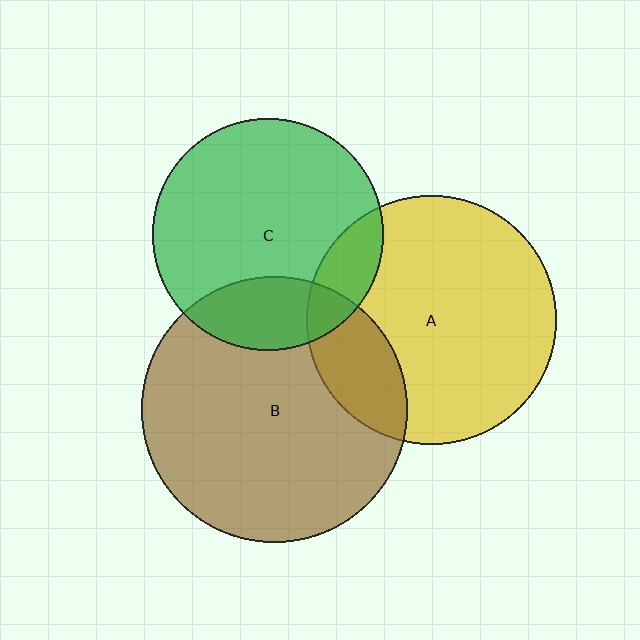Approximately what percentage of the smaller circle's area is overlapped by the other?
Approximately 20%.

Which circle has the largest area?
Circle B (brown).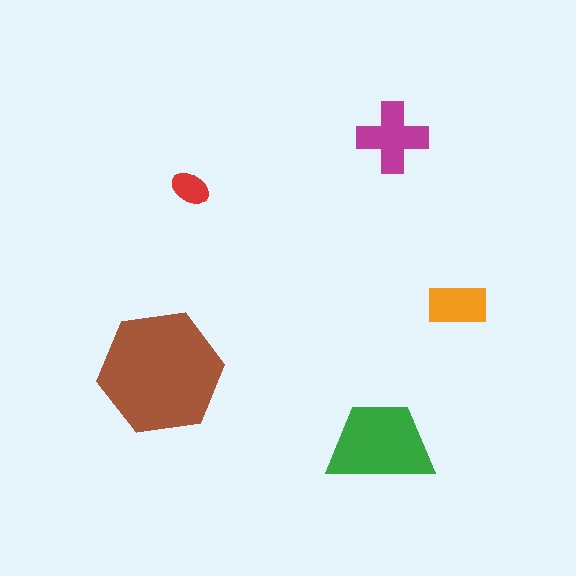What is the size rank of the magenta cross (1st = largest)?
3rd.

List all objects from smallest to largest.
The red ellipse, the orange rectangle, the magenta cross, the green trapezoid, the brown hexagon.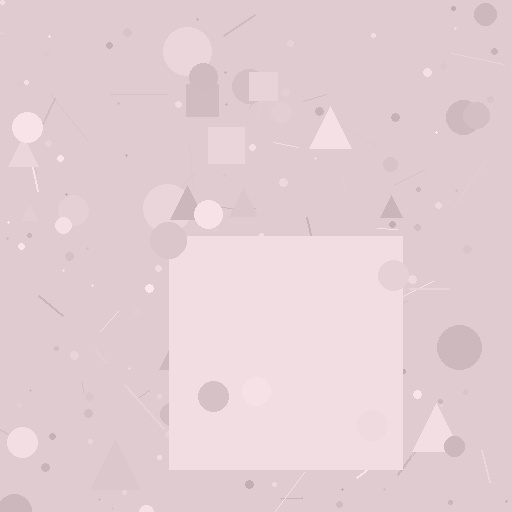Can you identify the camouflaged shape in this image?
The camouflaged shape is a square.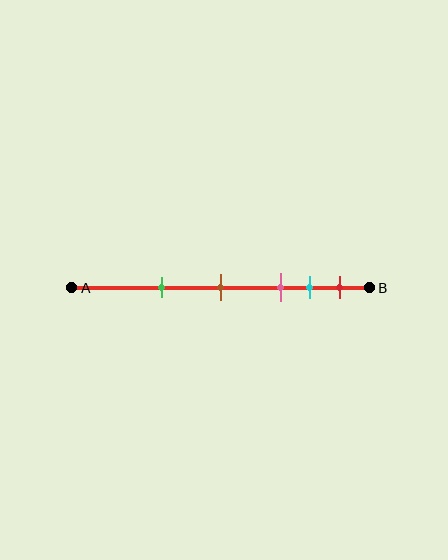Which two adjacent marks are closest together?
The cyan and red marks are the closest adjacent pair.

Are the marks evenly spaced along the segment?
No, the marks are not evenly spaced.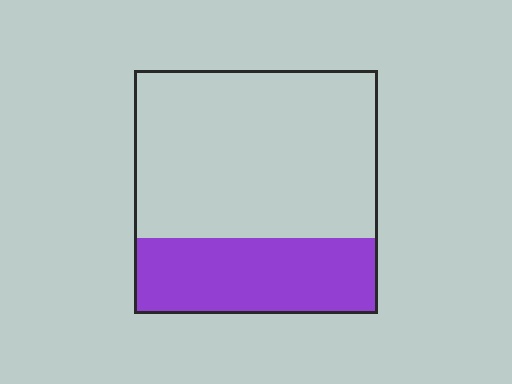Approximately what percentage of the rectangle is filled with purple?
Approximately 30%.